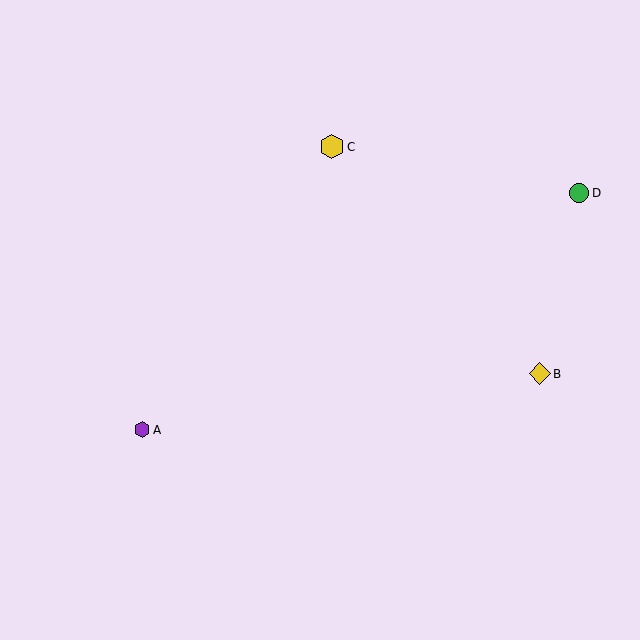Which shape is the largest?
The yellow hexagon (labeled C) is the largest.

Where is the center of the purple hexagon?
The center of the purple hexagon is at (142, 430).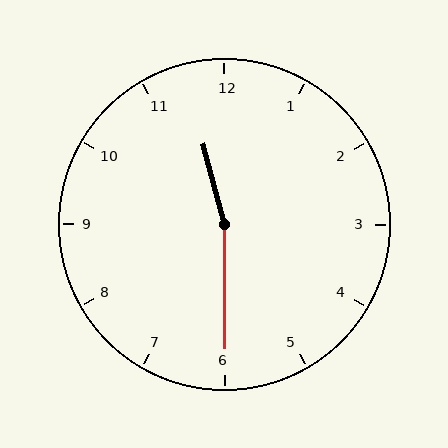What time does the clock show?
11:30.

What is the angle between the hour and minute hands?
Approximately 165 degrees.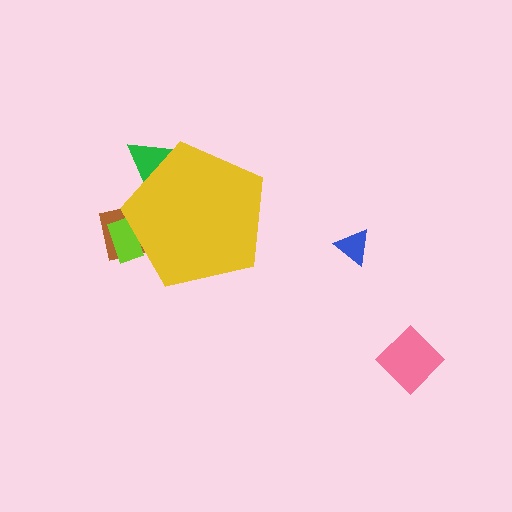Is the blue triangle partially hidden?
No, the blue triangle is fully visible.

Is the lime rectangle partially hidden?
Yes, the lime rectangle is partially hidden behind the yellow pentagon.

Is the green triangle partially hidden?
Yes, the green triangle is partially hidden behind the yellow pentagon.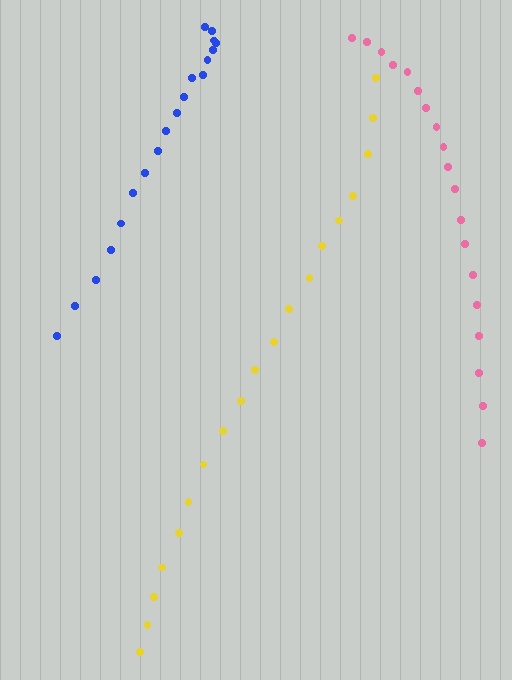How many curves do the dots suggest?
There are 3 distinct paths.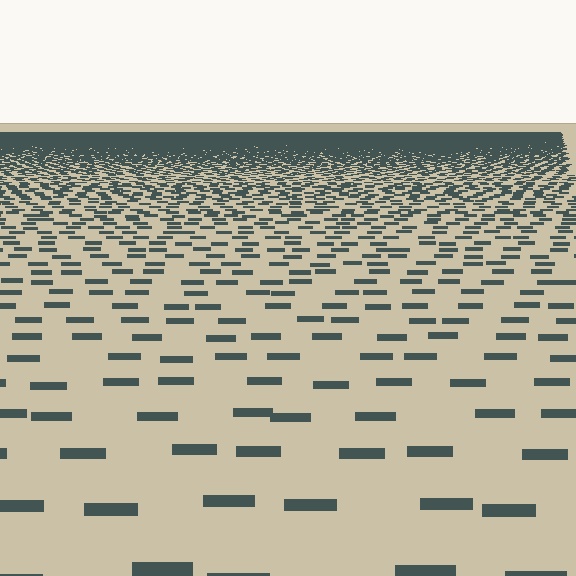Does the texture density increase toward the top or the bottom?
Density increases toward the top.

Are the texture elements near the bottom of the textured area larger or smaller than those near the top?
Larger. Near the bottom, elements are closer to the viewer and appear at a bigger on-screen size.